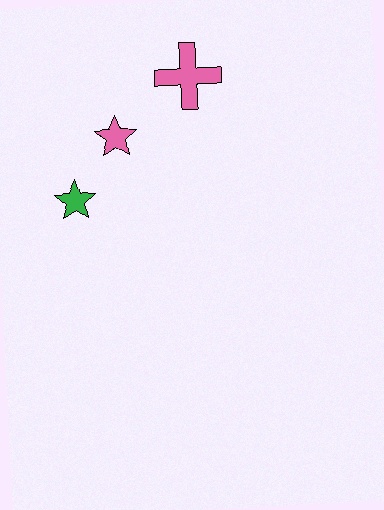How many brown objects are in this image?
There are no brown objects.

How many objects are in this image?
There are 3 objects.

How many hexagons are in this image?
There are no hexagons.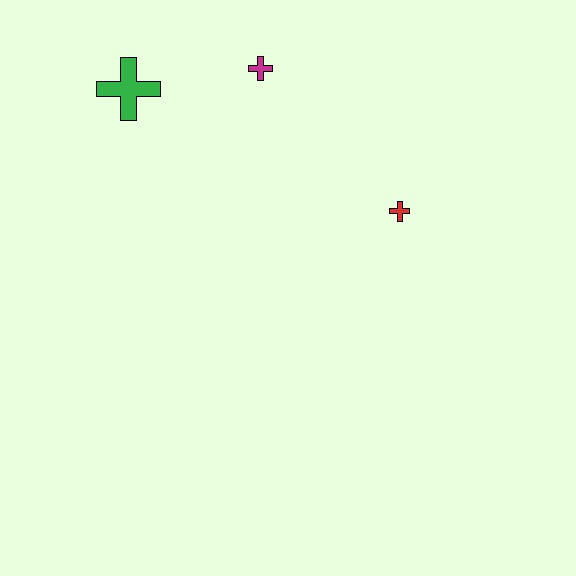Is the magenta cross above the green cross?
Yes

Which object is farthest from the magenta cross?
The red cross is farthest from the magenta cross.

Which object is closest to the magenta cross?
The green cross is closest to the magenta cross.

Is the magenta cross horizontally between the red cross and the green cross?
Yes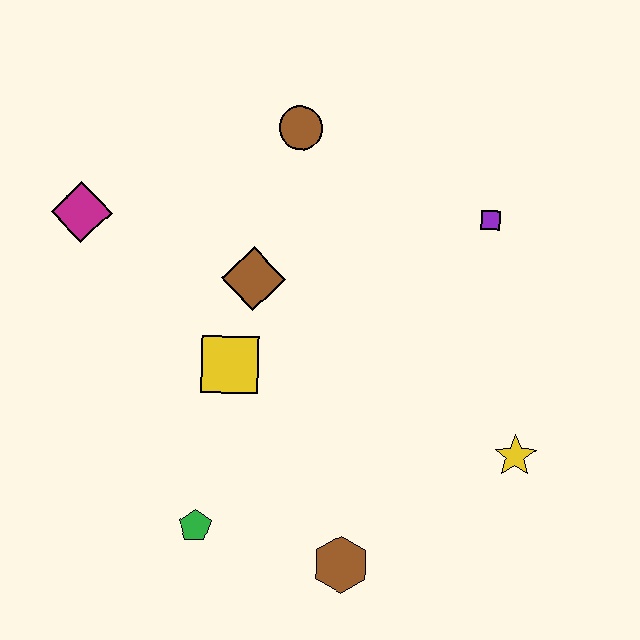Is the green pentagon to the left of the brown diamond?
Yes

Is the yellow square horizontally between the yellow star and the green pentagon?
Yes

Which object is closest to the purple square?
The brown circle is closest to the purple square.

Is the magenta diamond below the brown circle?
Yes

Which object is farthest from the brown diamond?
The yellow star is farthest from the brown diamond.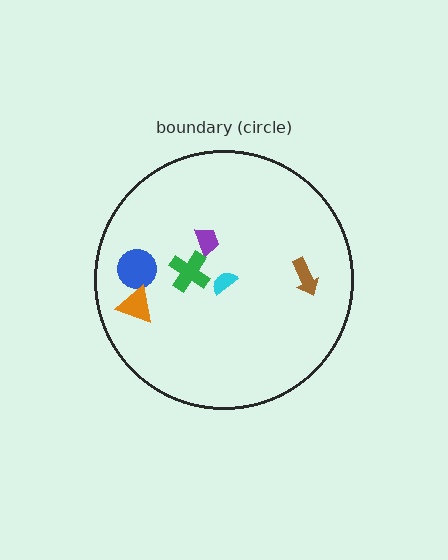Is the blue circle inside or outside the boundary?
Inside.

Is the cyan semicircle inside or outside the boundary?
Inside.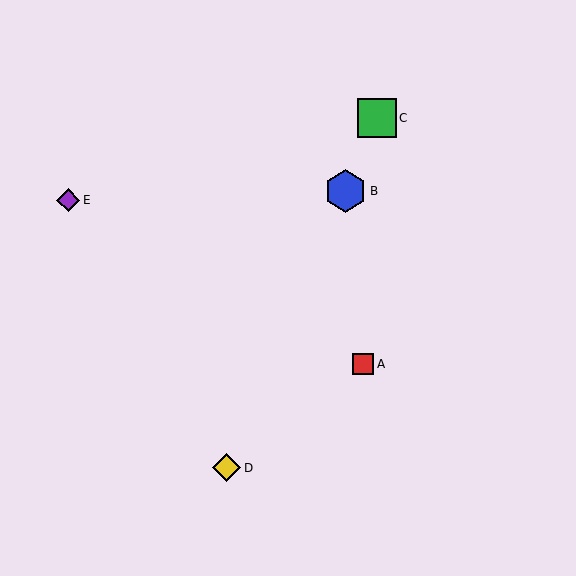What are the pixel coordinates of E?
Object E is at (68, 200).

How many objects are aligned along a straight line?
3 objects (B, C, D) are aligned along a straight line.